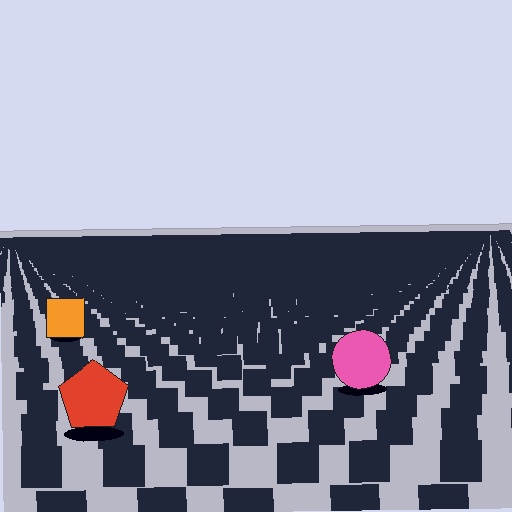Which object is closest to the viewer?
The red pentagon is closest. The texture marks near it are larger and more spread out.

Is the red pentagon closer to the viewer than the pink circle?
Yes. The red pentagon is closer — you can tell from the texture gradient: the ground texture is coarser near it.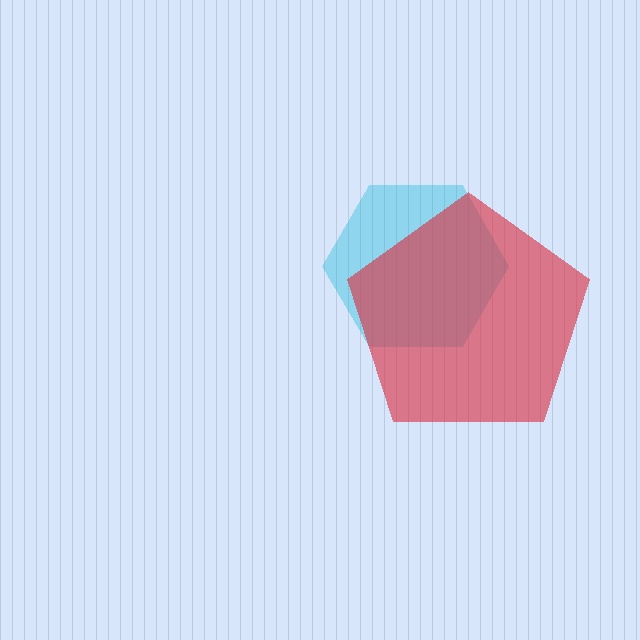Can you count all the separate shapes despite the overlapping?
Yes, there are 2 separate shapes.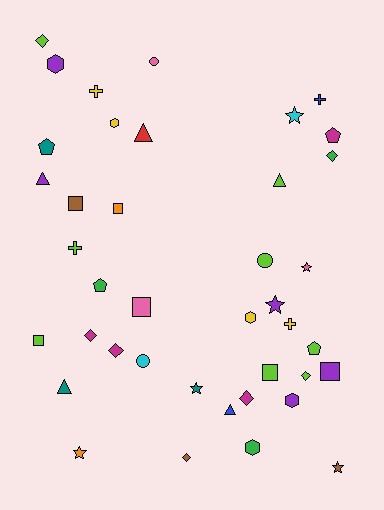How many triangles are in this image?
There are 5 triangles.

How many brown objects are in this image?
There are 3 brown objects.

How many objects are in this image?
There are 40 objects.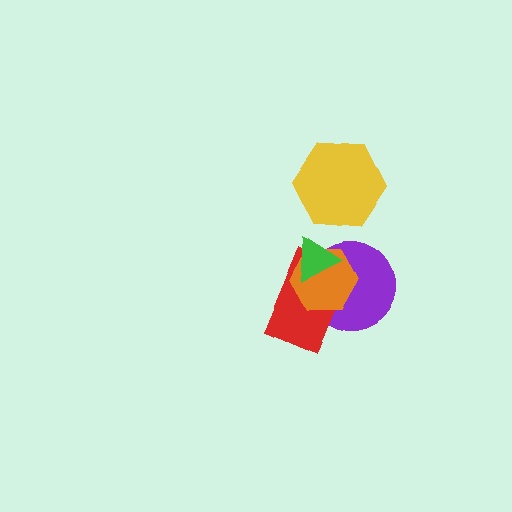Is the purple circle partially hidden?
Yes, it is partially covered by another shape.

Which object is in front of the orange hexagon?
The green triangle is in front of the orange hexagon.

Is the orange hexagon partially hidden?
Yes, it is partially covered by another shape.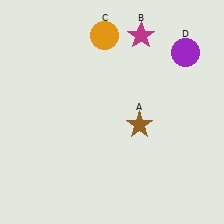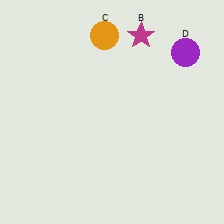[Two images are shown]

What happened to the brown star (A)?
The brown star (A) was removed in Image 2. It was in the bottom-right area of Image 1.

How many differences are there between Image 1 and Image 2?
There is 1 difference between the two images.